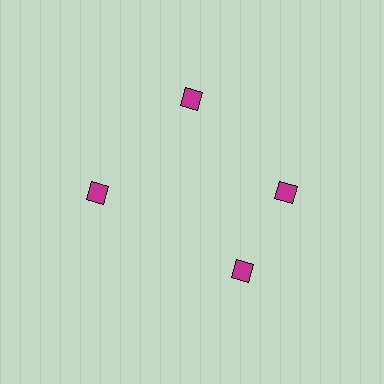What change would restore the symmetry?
The symmetry would be restored by rotating it back into even spacing with its neighbors so that all 4 diamonds sit at equal angles and equal distance from the center.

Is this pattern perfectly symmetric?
No. The 4 magenta diamonds are arranged in a ring, but one element near the 6 o'clock position is rotated out of alignment along the ring, breaking the 4-fold rotational symmetry.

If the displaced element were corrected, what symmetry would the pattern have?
It would have 4-fold rotational symmetry — the pattern would map onto itself every 90 degrees.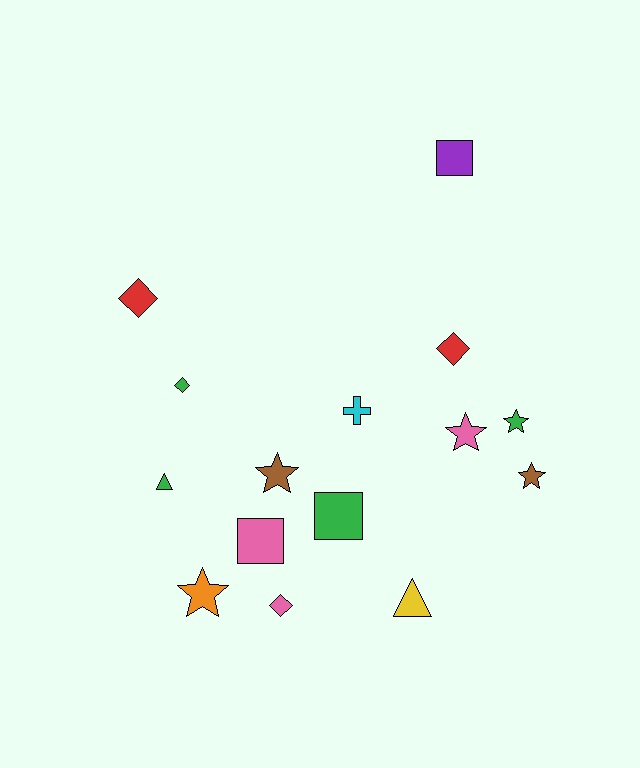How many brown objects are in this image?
There are 2 brown objects.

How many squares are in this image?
There are 3 squares.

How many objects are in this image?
There are 15 objects.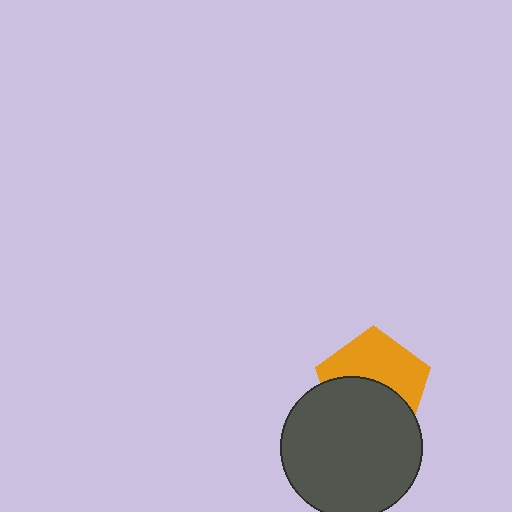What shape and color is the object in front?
The object in front is a dark gray circle.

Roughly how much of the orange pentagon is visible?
About half of it is visible (roughly 51%).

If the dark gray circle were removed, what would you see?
You would see the complete orange pentagon.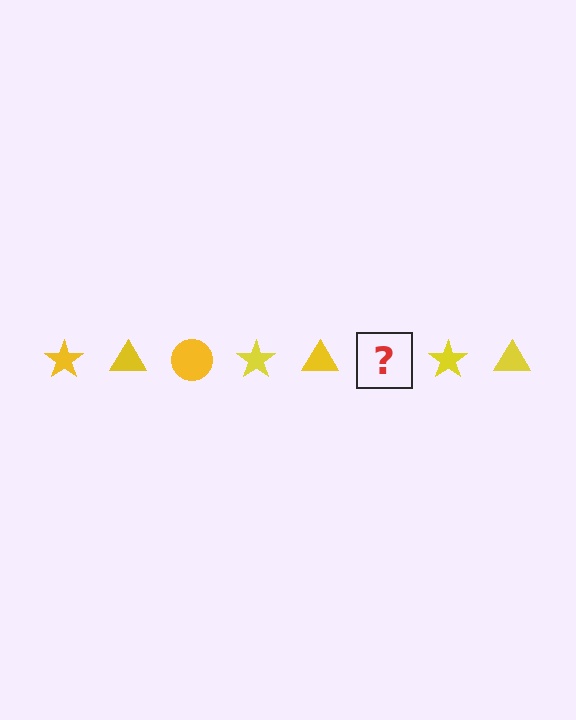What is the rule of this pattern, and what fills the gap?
The rule is that the pattern cycles through star, triangle, circle shapes in yellow. The gap should be filled with a yellow circle.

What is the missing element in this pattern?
The missing element is a yellow circle.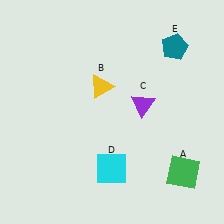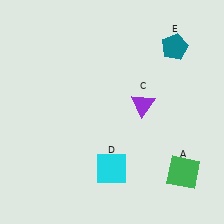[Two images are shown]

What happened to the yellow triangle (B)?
The yellow triangle (B) was removed in Image 2. It was in the top-left area of Image 1.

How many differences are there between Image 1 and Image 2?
There is 1 difference between the two images.